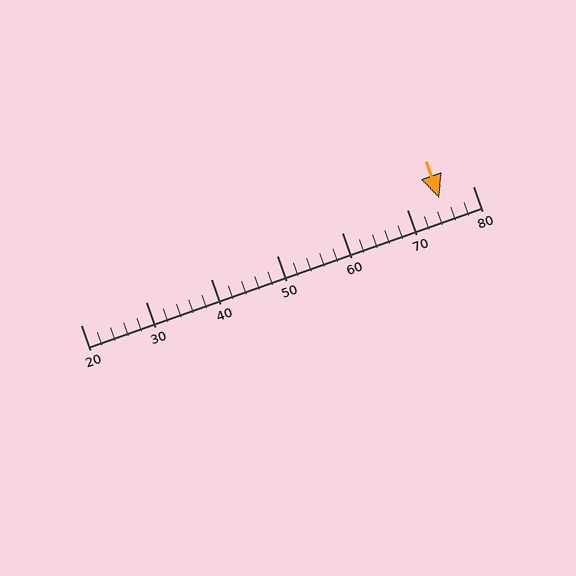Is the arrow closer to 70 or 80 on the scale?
The arrow is closer to 70.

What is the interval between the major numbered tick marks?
The major tick marks are spaced 10 units apart.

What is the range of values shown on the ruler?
The ruler shows values from 20 to 80.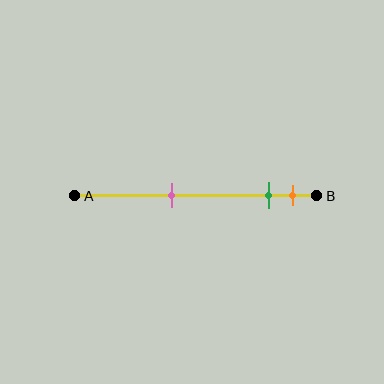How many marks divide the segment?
There are 3 marks dividing the segment.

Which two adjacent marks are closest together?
The green and orange marks are the closest adjacent pair.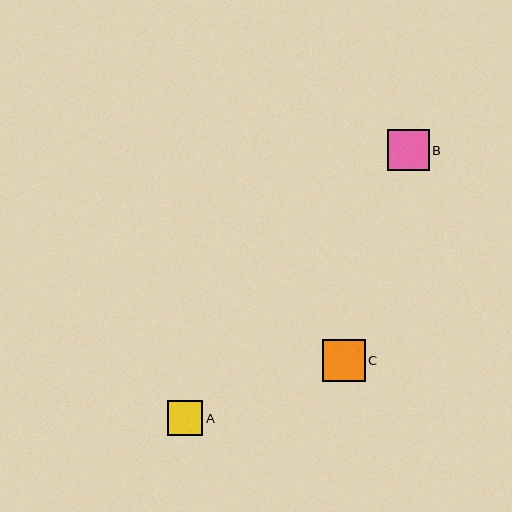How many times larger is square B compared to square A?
Square B is approximately 1.2 times the size of square A.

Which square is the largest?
Square C is the largest with a size of approximately 43 pixels.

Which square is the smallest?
Square A is the smallest with a size of approximately 36 pixels.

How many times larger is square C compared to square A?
Square C is approximately 1.2 times the size of square A.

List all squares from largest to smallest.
From largest to smallest: C, B, A.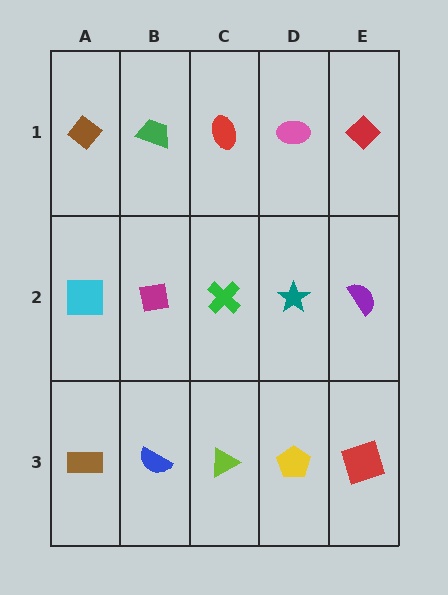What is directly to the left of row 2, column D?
A green cross.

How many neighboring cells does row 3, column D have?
3.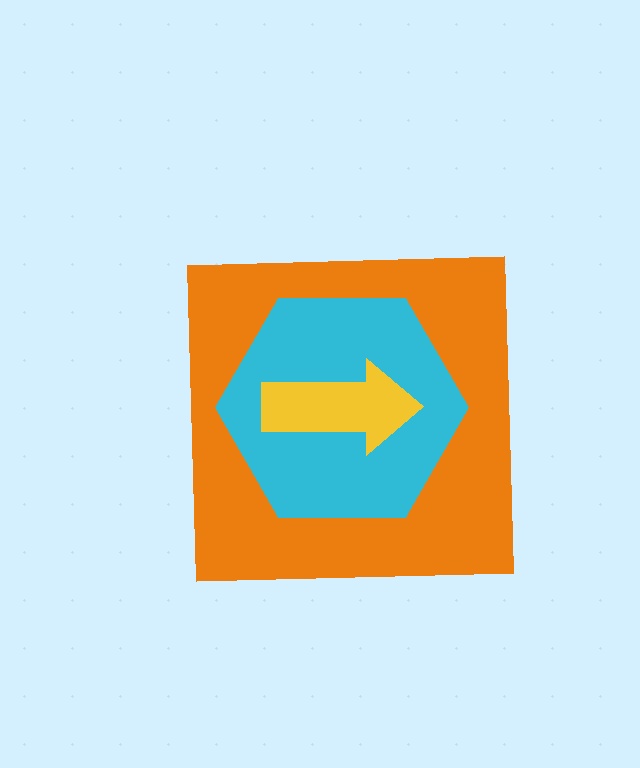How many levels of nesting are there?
3.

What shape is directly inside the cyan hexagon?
The yellow arrow.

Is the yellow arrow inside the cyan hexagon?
Yes.